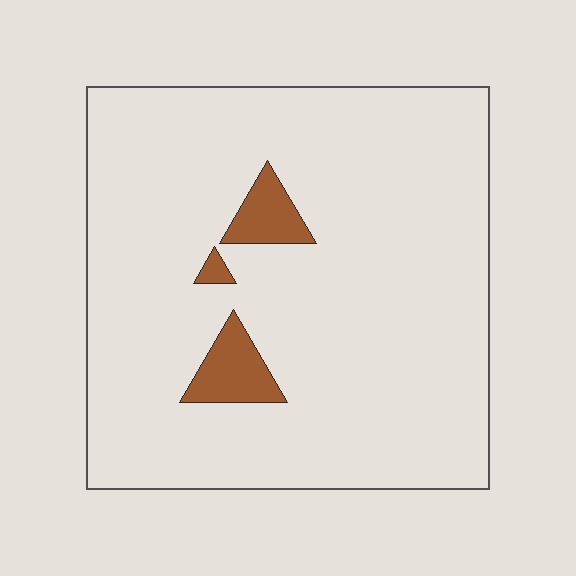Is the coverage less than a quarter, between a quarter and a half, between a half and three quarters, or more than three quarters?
Less than a quarter.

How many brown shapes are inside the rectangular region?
3.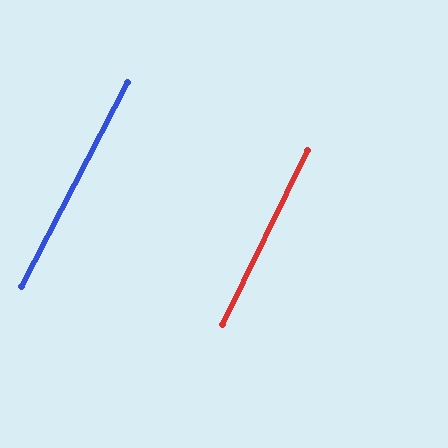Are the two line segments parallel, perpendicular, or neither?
Parallel — their directions differ by only 1.5°.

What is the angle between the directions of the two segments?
Approximately 2 degrees.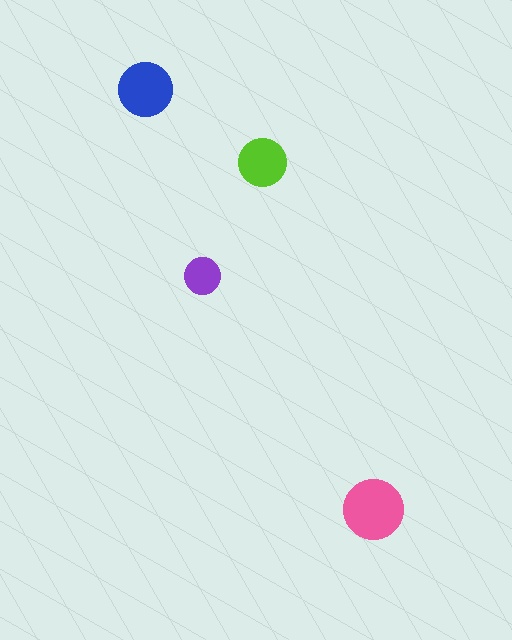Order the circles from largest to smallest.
the pink one, the blue one, the lime one, the purple one.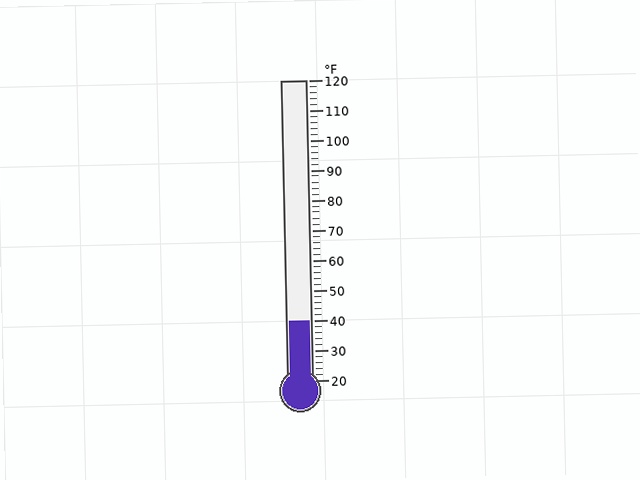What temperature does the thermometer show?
The thermometer shows approximately 40°F.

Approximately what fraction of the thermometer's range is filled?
The thermometer is filled to approximately 20% of its range.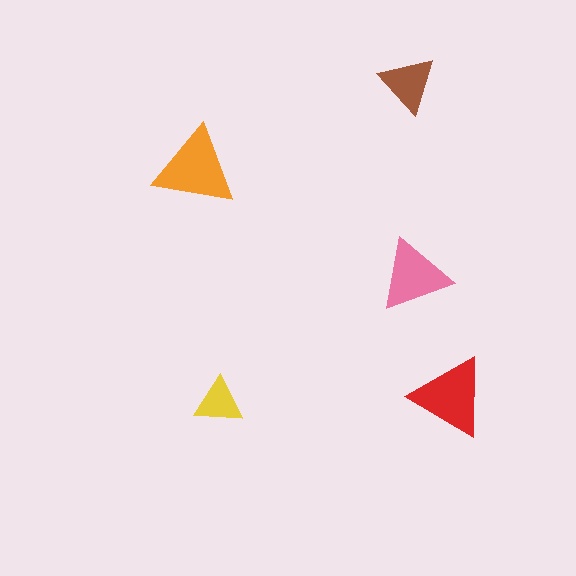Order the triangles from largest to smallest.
the orange one, the red one, the pink one, the brown one, the yellow one.